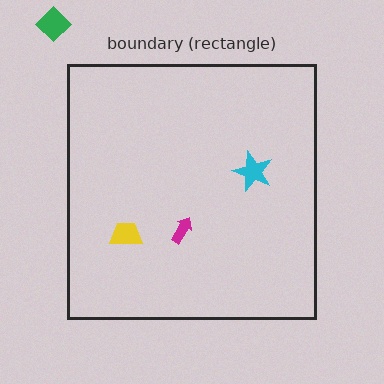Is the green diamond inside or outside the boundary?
Outside.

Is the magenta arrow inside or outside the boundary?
Inside.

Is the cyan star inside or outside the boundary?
Inside.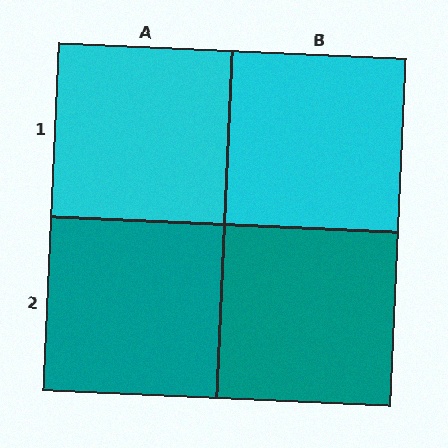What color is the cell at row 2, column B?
Teal.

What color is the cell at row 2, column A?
Teal.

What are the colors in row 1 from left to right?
Cyan, cyan.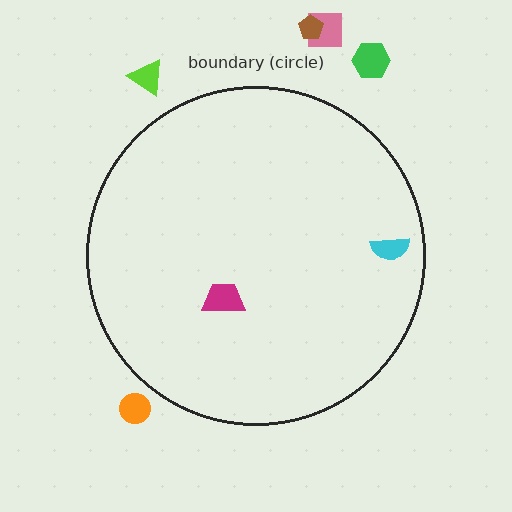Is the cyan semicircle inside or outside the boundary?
Inside.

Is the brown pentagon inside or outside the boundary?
Outside.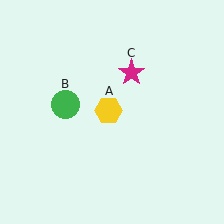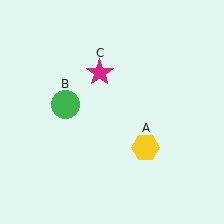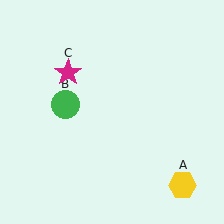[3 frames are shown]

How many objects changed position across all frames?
2 objects changed position: yellow hexagon (object A), magenta star (object C).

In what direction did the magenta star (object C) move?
The magenta star (object C) moved left.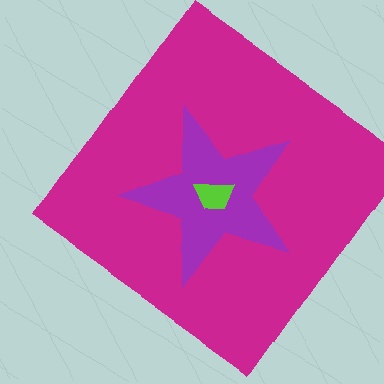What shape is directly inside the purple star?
The lime trapezoid.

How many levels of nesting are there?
3.